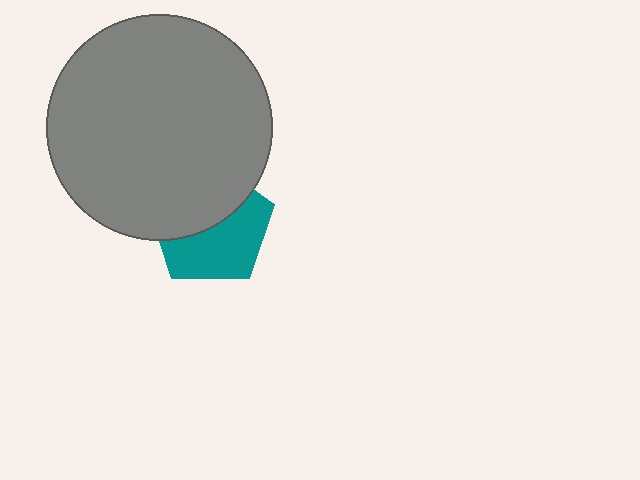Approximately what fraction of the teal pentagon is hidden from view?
Roughly 47% of the teal pentagon is hidden behind the gray circle.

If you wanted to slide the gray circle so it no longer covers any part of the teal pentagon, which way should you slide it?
Slide it up — that is the most direct way to separate the two shapes.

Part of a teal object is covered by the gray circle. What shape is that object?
It is a pentagon.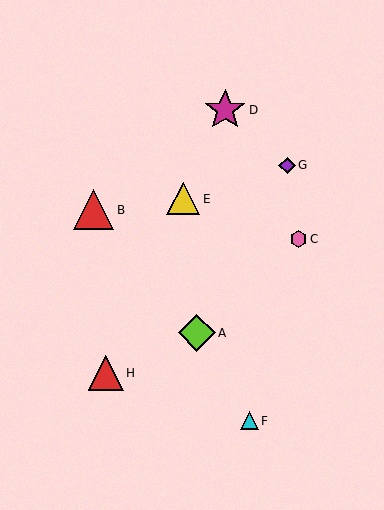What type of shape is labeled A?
Shape A is a lime diamond.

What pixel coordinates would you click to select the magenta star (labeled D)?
Click at (225, 110) to select the magenta star D.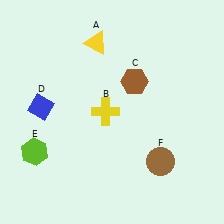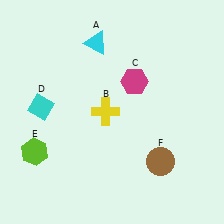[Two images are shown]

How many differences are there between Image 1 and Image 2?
There are 3 differences between the two images.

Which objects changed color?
A changed from yellow to cyan. C changed from brown to magenta. D changed from blue to cyan.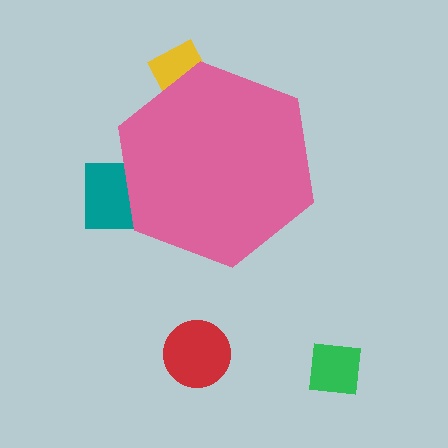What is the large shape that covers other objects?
A pink hexagon.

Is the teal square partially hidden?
Yes, the teal square is partially hidden behind the pink hexagon.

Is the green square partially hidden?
No, the green square is fully visible.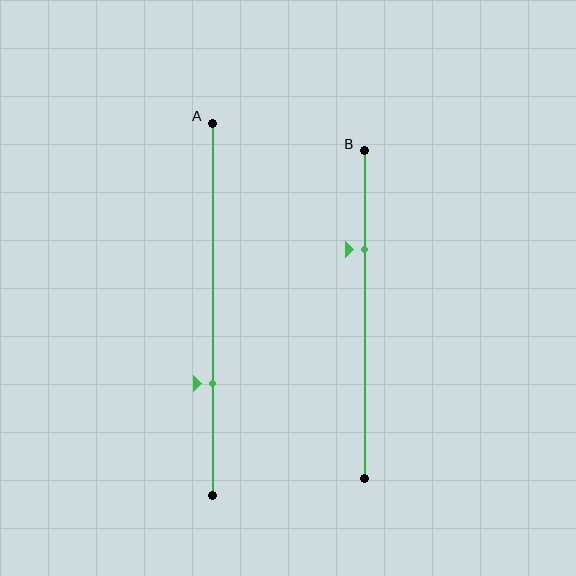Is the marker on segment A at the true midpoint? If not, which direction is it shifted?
No, the marker on segment A is shifted downward by about 20% of the segment length.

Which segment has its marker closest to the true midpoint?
Segment B has its marker closest to the true midpoint.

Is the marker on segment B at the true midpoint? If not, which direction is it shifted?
No, the marker on segment B is shifted upward by about 20% of the segment length.